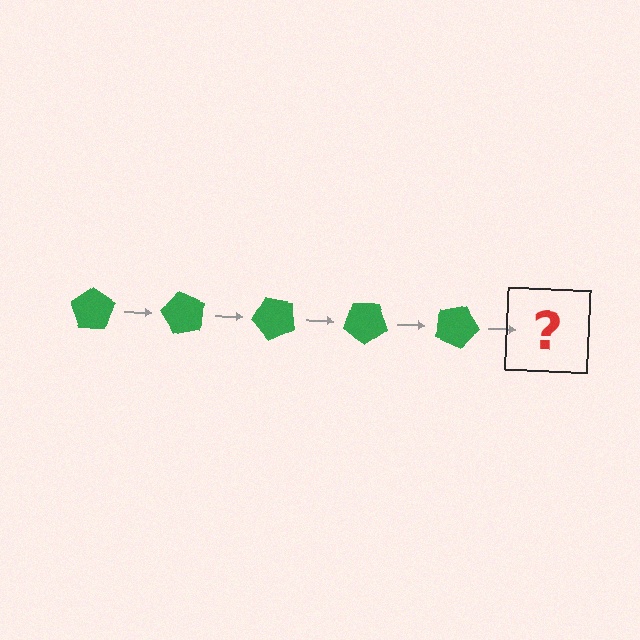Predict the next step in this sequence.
The next step is a green pentagon rotated 300 degrees.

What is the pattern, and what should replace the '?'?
The pattern is that the pentagon rotates 60 degrees each step. The '?' should be a green pentagon rotated 300 degrees.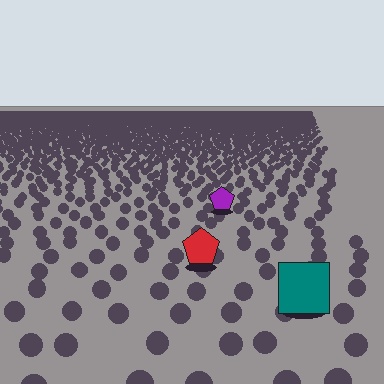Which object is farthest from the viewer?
The purple pentagon is farthest from the viewer. It appears smaller and the ground texture around it is denser.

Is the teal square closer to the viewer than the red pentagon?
Yes. The teal square is closer — you can tell from the texture gradient: the ground texture is coarser near it.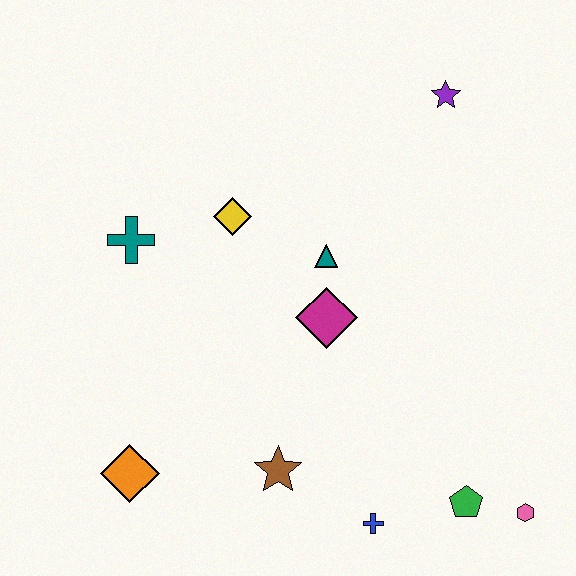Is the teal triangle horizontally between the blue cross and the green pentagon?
No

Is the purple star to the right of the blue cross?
Yes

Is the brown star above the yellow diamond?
No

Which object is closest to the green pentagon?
The pink hexagon is closest to the green pentagon.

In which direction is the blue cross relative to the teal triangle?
The blue cross is below the teal triangle.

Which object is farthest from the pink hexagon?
The teal cross is farthest from the pink hexagon.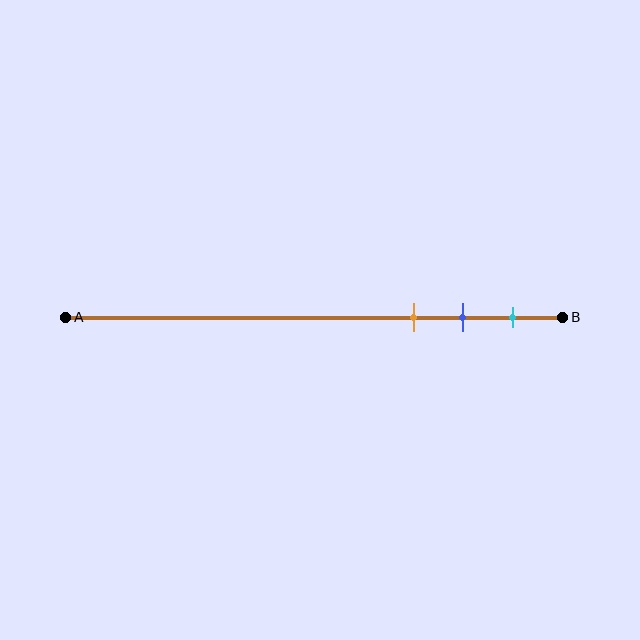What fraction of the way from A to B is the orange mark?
The orange mark is approximately 70% (0.7) of the way from A to B.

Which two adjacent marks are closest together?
The blue and cyan marks are the closest adjacent pair.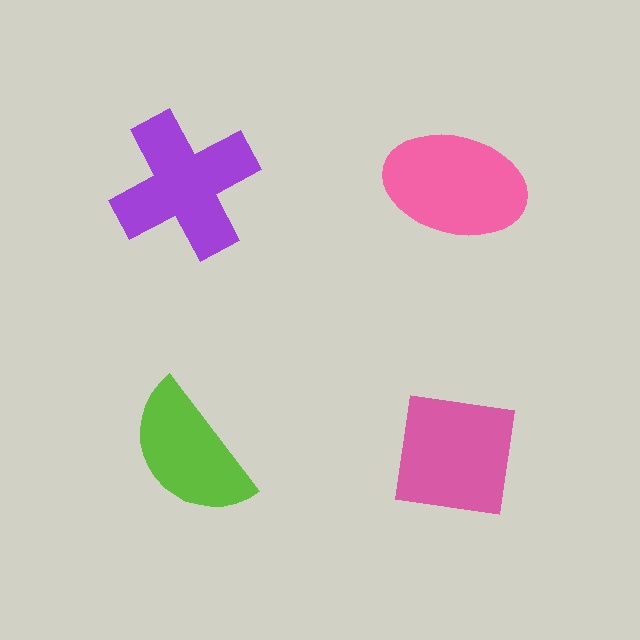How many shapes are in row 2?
2 shapes.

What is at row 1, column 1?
A purple cross.